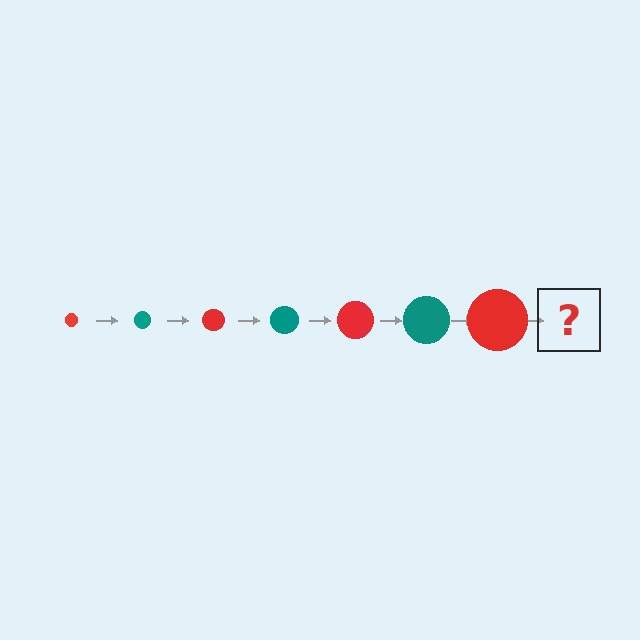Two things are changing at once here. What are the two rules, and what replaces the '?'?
The two rules are that the circle grows larger each step and the color cycles through red and teal. The '?' should be a teal circle, larger than the previous one.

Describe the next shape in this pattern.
It should be a teal circle, larger than the previous one.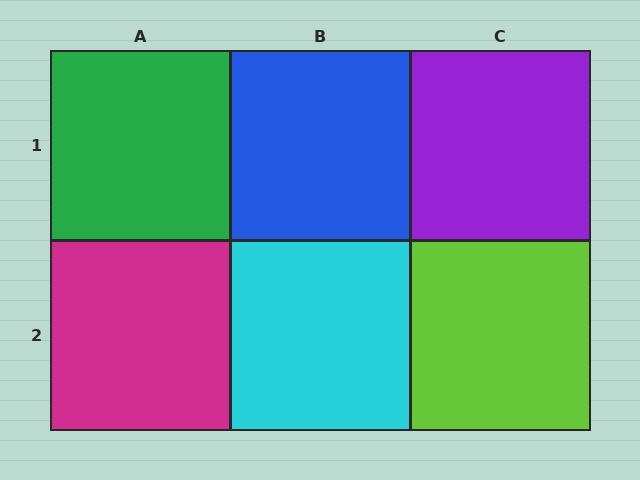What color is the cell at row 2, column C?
Lime.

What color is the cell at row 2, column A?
Magenta.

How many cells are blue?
1 cell is blue.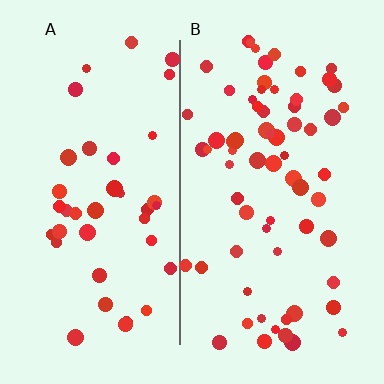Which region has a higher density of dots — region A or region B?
B (the right).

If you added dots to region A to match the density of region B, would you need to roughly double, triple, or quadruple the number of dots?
Approximately double.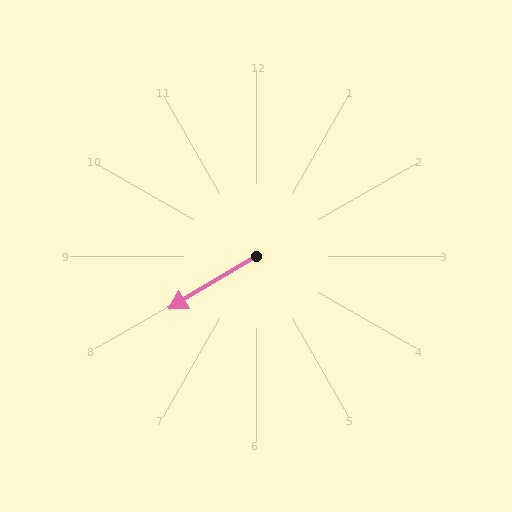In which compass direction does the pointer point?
Southwest.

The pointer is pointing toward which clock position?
Roughly 8 o'clock.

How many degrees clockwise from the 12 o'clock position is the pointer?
Approximately 239 degrees.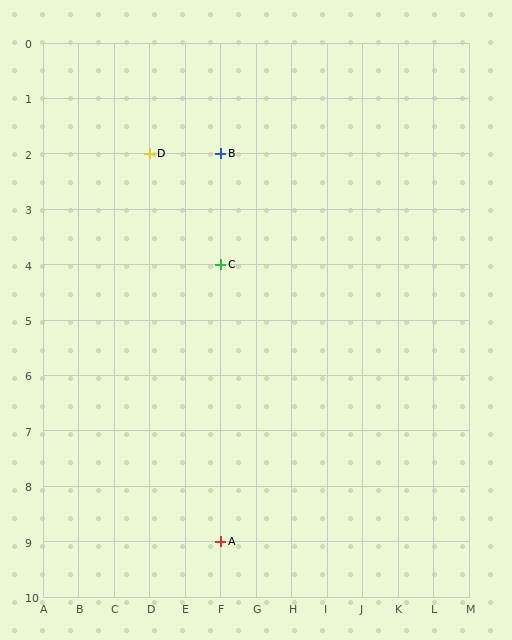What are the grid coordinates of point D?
Point D is at grid coordinates (D, 2).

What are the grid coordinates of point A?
Point A is at grid coordinates (F, 9).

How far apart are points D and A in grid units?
Points D and A are 2 columns and 7 rows apart (about 7.3 grid units diagonally).